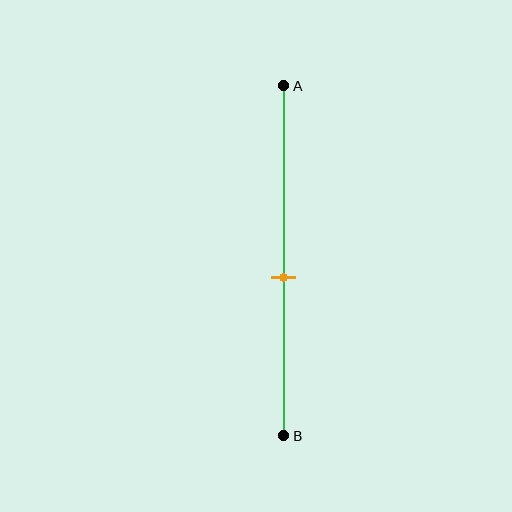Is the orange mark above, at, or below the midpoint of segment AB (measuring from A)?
The orange mark is below the midpoint of segment AB.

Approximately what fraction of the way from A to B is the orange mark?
The orange mark is approximately 55% of the way from A to B.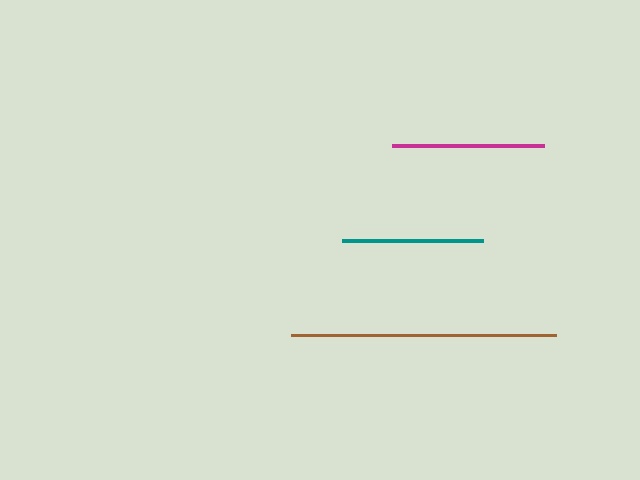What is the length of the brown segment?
The brown segment is approximately 264 pixels long.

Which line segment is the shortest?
The teal line is the shortest at approximately 141 pixels.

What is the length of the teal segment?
The teal segment is approximately 141 pixels long.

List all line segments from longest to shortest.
From longest to shortest: brown, magenta, teal.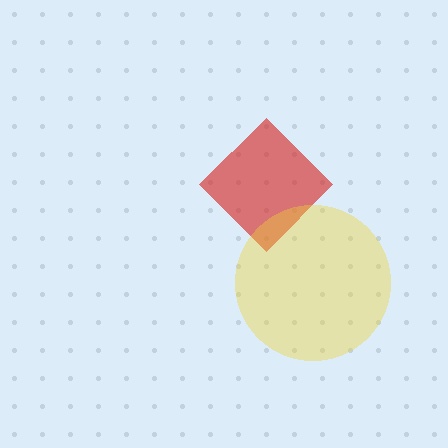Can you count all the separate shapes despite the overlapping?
Yes, there are 2 separate shapes.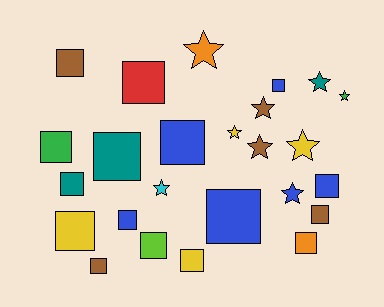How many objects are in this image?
There are 25 objects.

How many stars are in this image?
There are 9 stars.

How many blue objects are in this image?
There are 6 blue objects.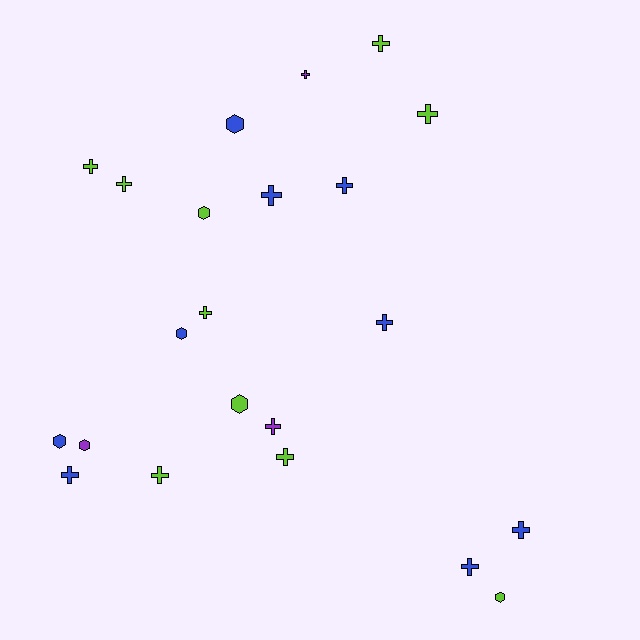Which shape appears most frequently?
Cross, with 15 objects.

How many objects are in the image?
There are 22 objects.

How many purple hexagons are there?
There is 1 purple hexagon.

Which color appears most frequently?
Lime, with 10 objects.